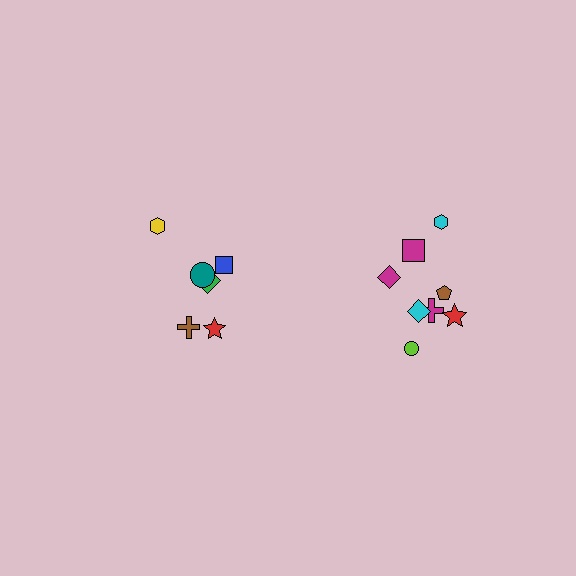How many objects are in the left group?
There are 6 objects.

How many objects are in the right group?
There are 8 objects.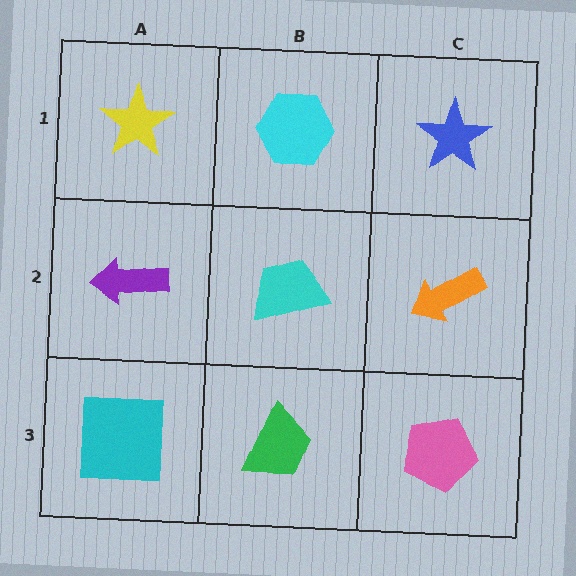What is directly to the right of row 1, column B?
A blue star.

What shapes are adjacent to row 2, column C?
A blue star (row 1, column C), a pink pentagon (row 3, column C), a cyan trapezoid (row 2, column B).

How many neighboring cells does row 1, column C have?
2.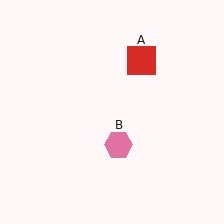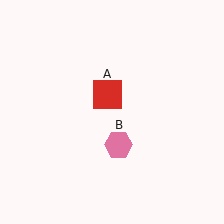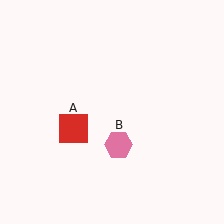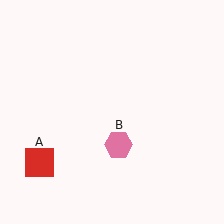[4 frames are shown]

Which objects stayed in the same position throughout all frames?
Pink hexagon (object B) remained stationary.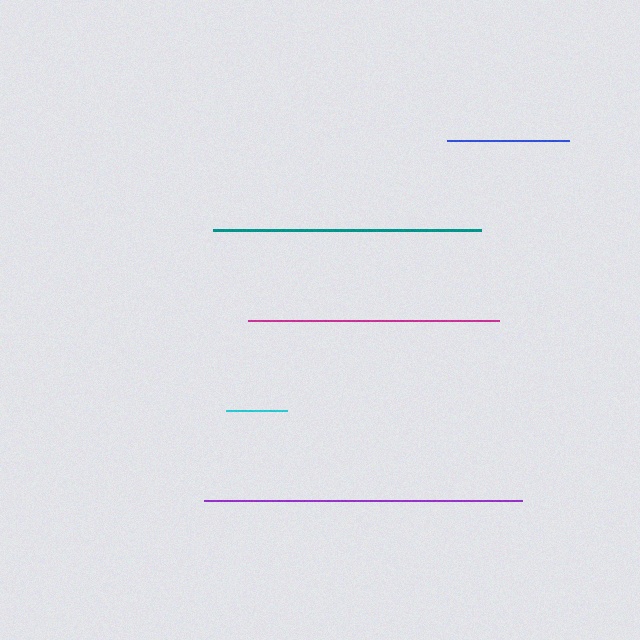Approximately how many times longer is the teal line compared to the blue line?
The teal line is approximately 2.2 times the length of the blue line.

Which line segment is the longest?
The purple line is the longest at approximately 318 pixels.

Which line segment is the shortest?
The cyan line is the shortest at approximately 61 pixels.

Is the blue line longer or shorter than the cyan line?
The blue line is longer than the cyan line.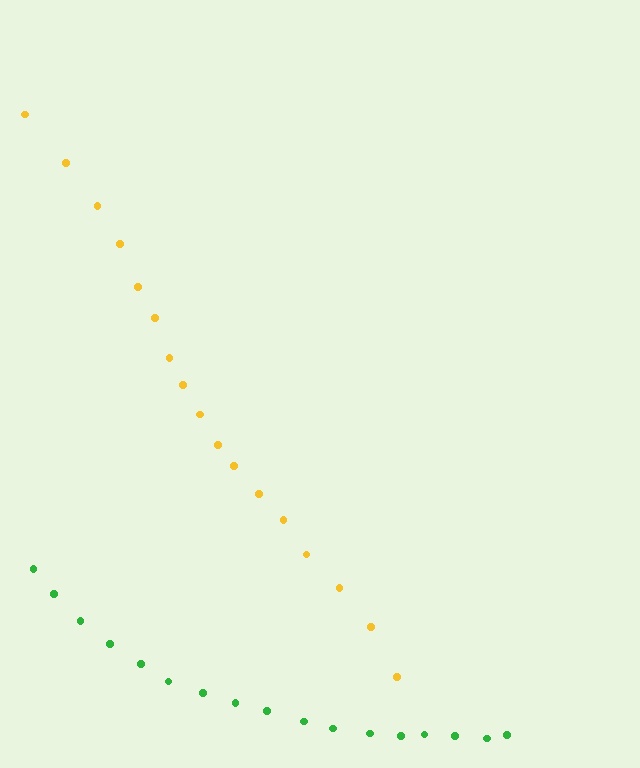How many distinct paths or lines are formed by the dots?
There are 2 distinct paths.